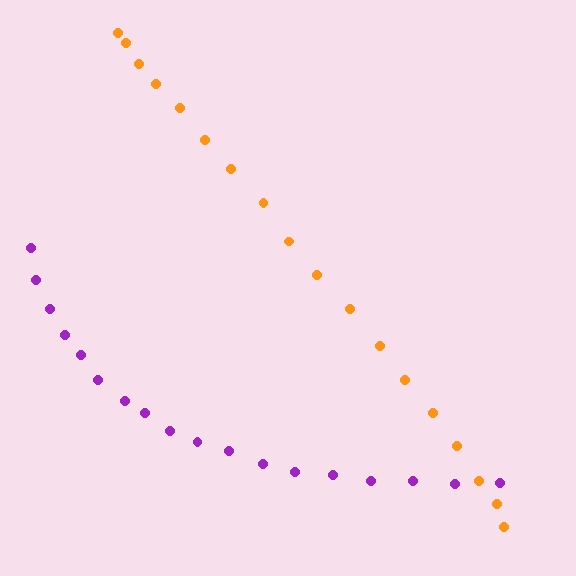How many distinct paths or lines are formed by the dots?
There are 2 distinct paths.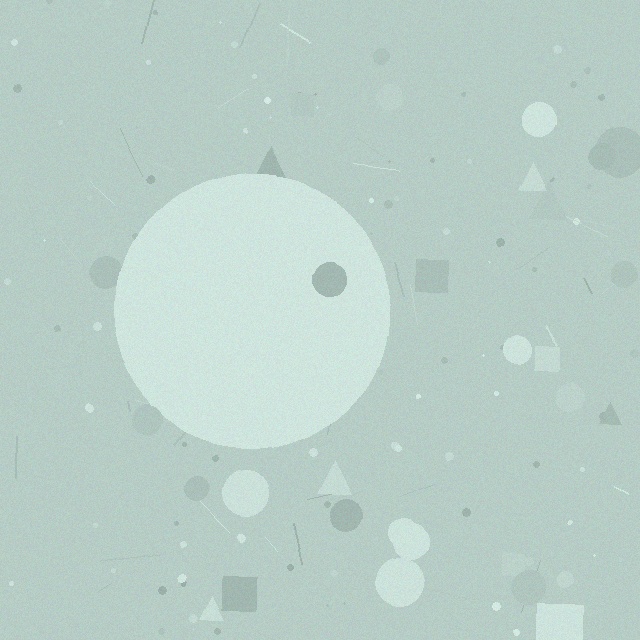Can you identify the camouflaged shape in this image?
The camouflaged shape is a circle.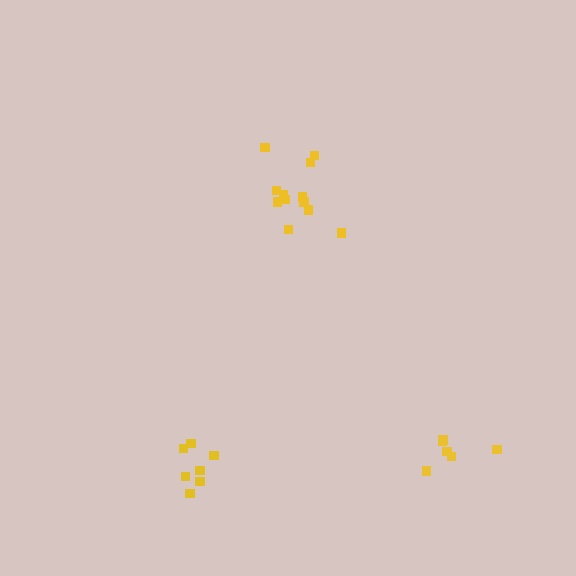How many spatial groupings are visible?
There are 3 spatial groupings.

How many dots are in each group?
Group 1: 12 dots, Group 2: 7 dots, Group 3: 6 dots (25 total).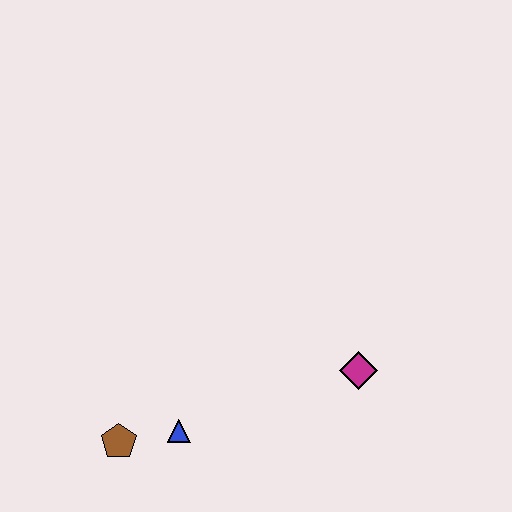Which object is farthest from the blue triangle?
The magenta diamond is farthest from the blue triangle.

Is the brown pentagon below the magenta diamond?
Yes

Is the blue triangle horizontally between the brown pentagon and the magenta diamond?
Yes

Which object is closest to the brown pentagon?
The blue triangle is closest to the brown pentagon.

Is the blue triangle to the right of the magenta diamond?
No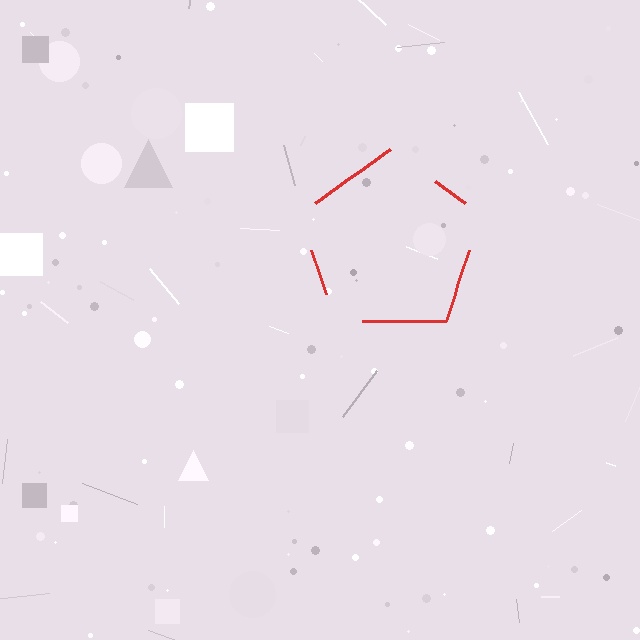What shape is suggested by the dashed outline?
The dashed outline suggests a pentagon.